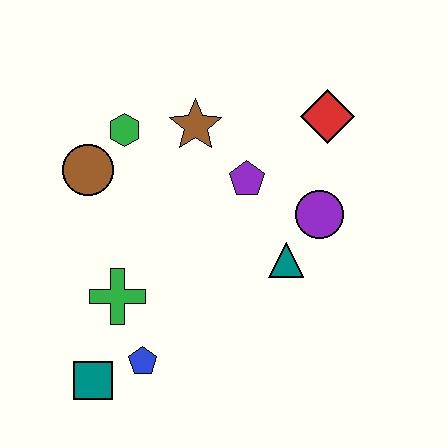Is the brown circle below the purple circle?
No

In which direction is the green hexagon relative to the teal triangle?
The green hexagon is to the left of the teal triangle.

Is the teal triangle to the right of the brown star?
Yes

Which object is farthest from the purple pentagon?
The teal square is farthest from the purple pentagon.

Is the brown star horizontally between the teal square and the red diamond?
Yes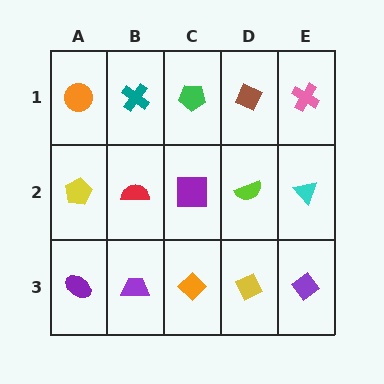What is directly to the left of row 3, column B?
A purple ellipse.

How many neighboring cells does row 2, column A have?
3.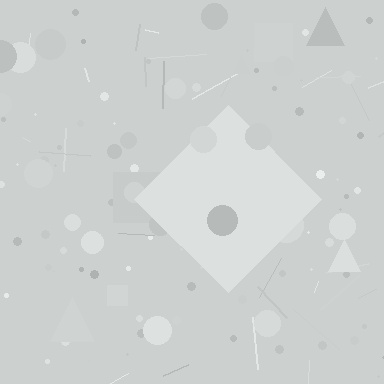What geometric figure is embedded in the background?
A diamond is embedded in the background.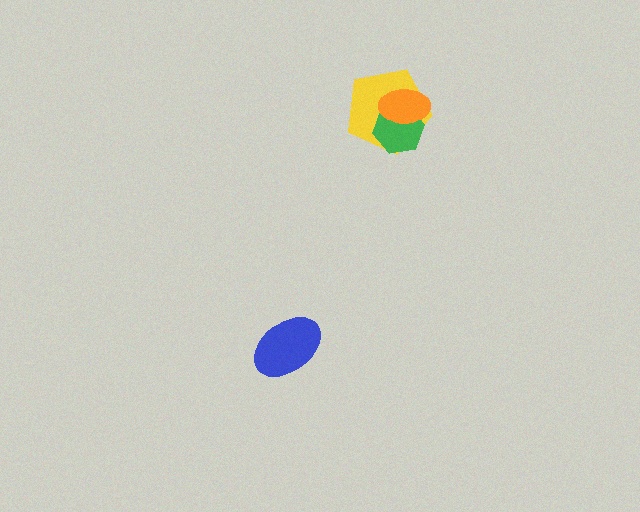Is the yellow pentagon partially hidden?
Yes, it is partially covered by another shape.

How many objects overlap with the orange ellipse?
2 objects overlap with the orange ellipse.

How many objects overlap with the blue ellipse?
0 objects overlap with the blue ellipse.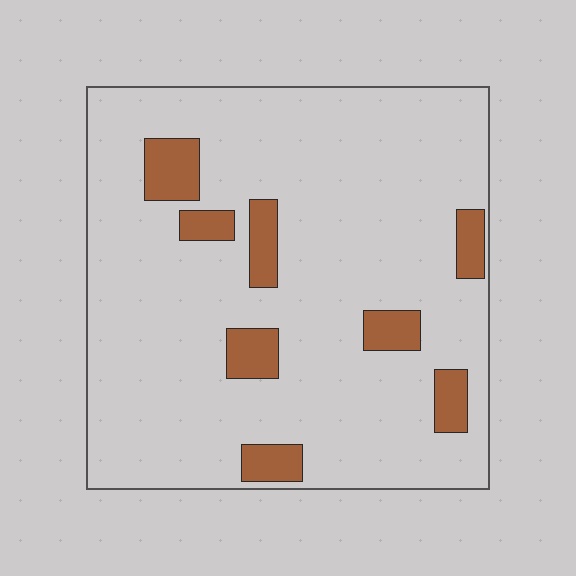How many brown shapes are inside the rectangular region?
8.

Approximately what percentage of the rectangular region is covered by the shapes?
Approximately 10%.